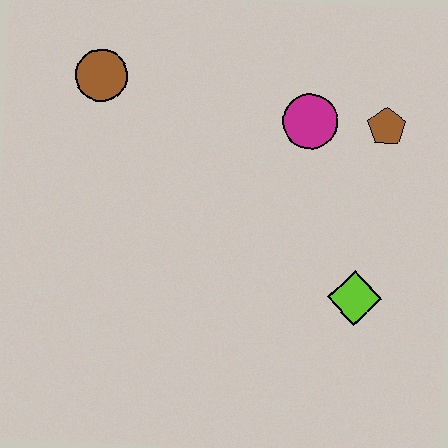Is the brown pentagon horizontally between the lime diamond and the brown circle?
No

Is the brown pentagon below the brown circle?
Yes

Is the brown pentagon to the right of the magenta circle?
Yes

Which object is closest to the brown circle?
The magenta circle is closest to the brown circle.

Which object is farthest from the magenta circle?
The brown circle is farthest from the magenta circle.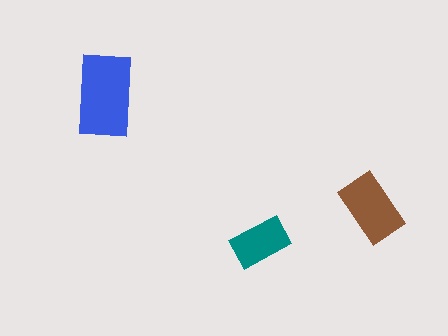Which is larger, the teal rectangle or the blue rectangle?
The blue one.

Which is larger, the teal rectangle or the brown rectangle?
The brown one.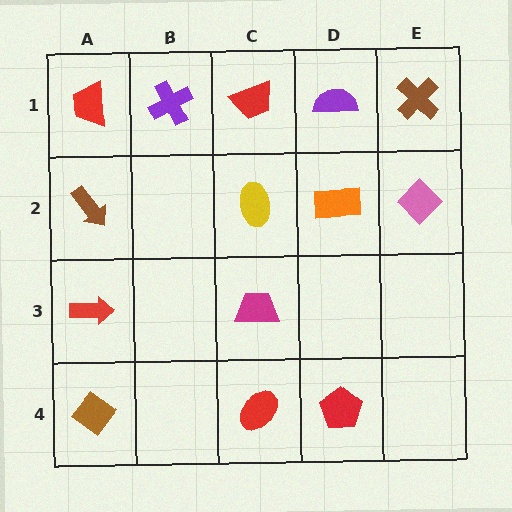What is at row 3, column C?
A magenta trapezoid.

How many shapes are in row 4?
3 shapes.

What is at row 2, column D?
An orange rectangle.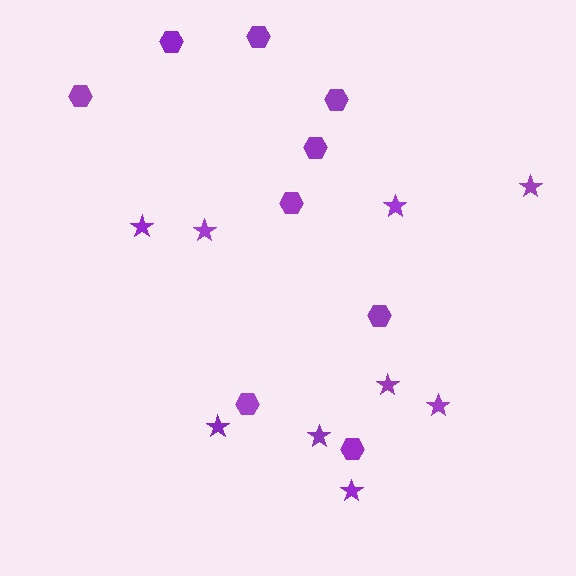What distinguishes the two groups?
There are 2 groups: one group of stars (9) and one group of hexagons (9).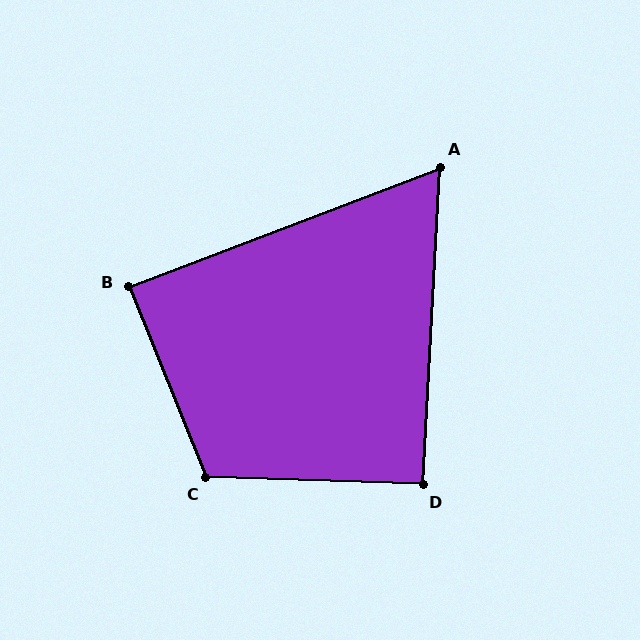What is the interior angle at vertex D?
Approximately 91 degrees (approximately right).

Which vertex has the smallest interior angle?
A, at approximately 66 degrees.